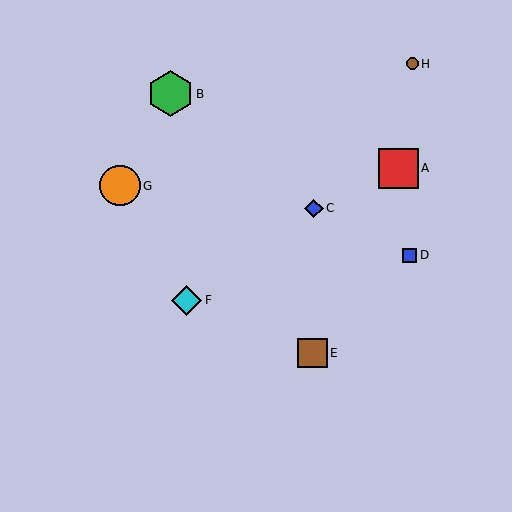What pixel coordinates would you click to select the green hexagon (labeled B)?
Click at (171, 94) to select the green hexagon B.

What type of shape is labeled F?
Shape F is a cyan diamond.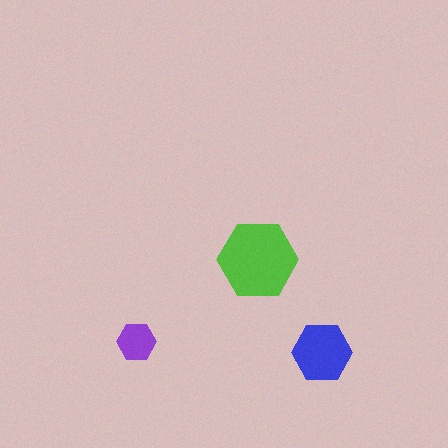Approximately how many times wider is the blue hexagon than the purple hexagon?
About 1.5 times wider.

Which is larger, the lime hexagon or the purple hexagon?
The lime one.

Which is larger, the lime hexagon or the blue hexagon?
The lime one.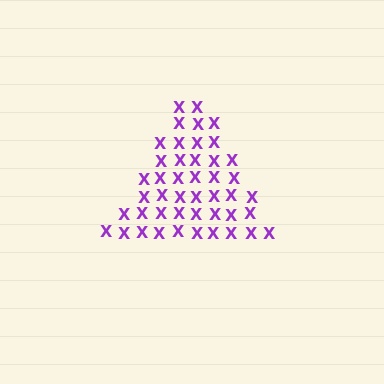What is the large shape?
The large shape is a triangle.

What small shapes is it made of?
It is made of small letter X's.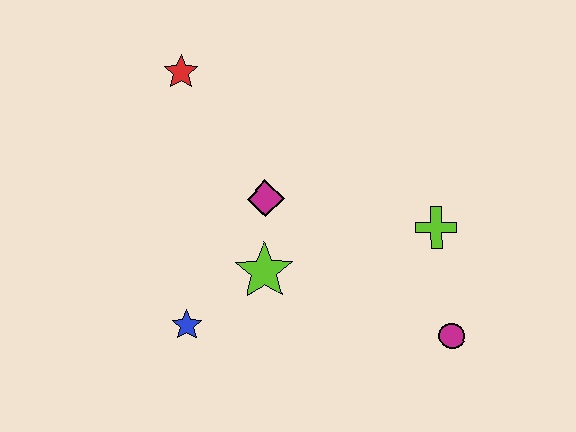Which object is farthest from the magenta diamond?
The magenta circle is farthest from the magenta diamond.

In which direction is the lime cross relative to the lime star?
The lime cross is to the right of the lime star.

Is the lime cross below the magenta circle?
No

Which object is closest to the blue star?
The lime star is closest to the blue star.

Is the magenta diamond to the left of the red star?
No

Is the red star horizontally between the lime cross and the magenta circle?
No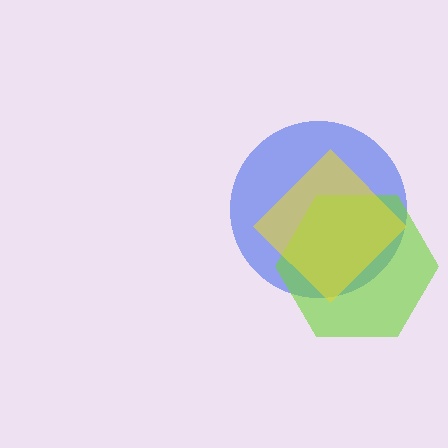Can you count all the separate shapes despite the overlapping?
Yes, there are 3 separate shapes.